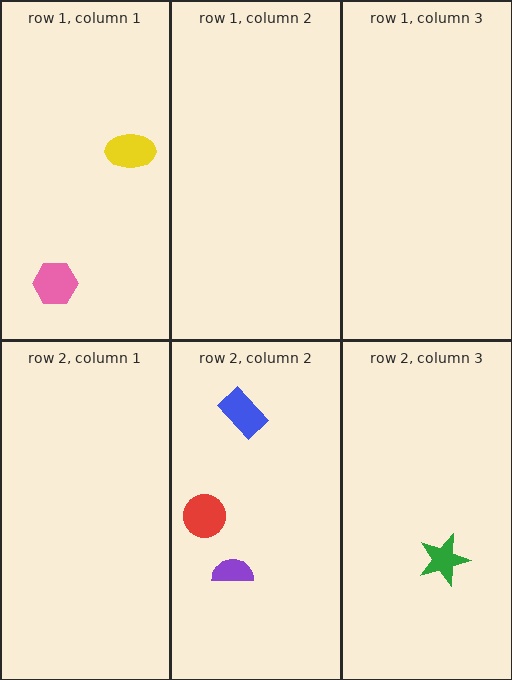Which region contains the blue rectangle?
The row 2, column 2 region.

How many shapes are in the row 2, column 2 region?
3.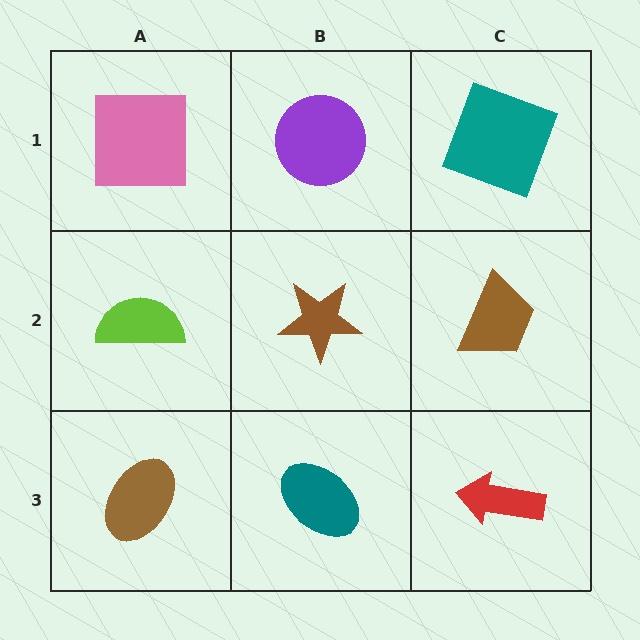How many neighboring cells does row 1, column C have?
2.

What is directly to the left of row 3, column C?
A teal ellipse.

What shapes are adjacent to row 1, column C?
A brown trapezoid (row 2, column C), a purple circle (row 1, column B).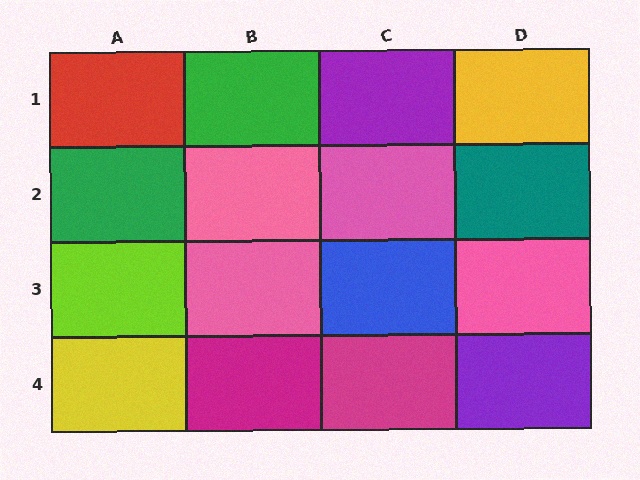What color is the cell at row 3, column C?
Blue.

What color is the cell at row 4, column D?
Purple.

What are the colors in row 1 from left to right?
Red, green, purple, yellow.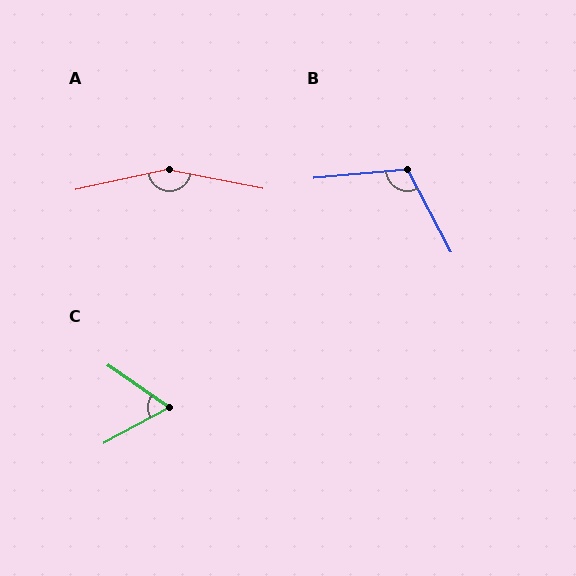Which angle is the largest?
A, at approximately 156 degrees.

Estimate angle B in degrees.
Approximately 113 degrees.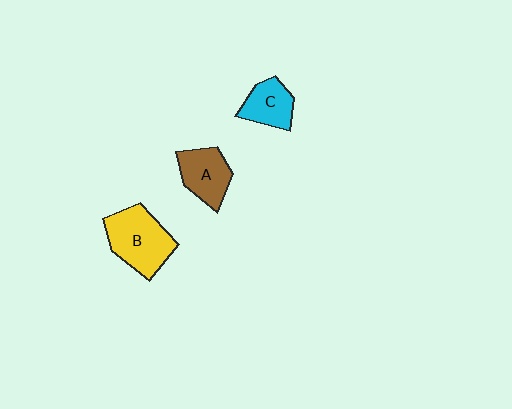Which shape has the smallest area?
Shape C (cyan).